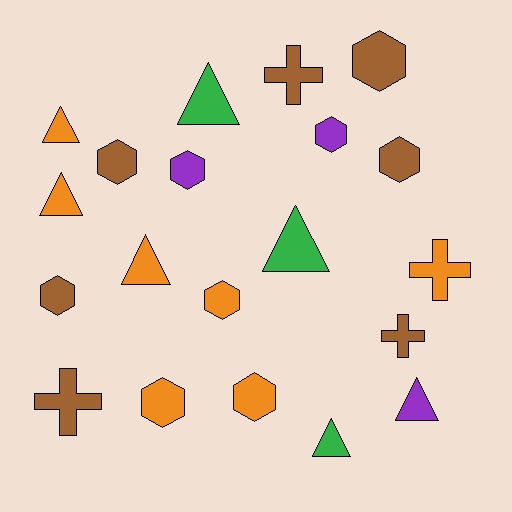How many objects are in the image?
There are 20 objects.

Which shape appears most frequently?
Hexagon, with 9 objects.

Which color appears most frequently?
Brown, with 7 objects.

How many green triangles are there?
There are 3 green triangles.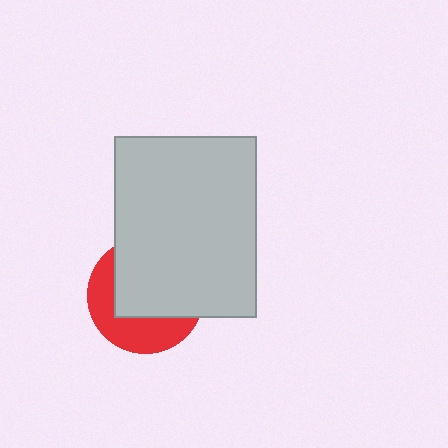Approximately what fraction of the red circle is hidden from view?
Roughly 60% of the red circle is hidden behind the light gray rectangle.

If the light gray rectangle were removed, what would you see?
You would see the complete red circle.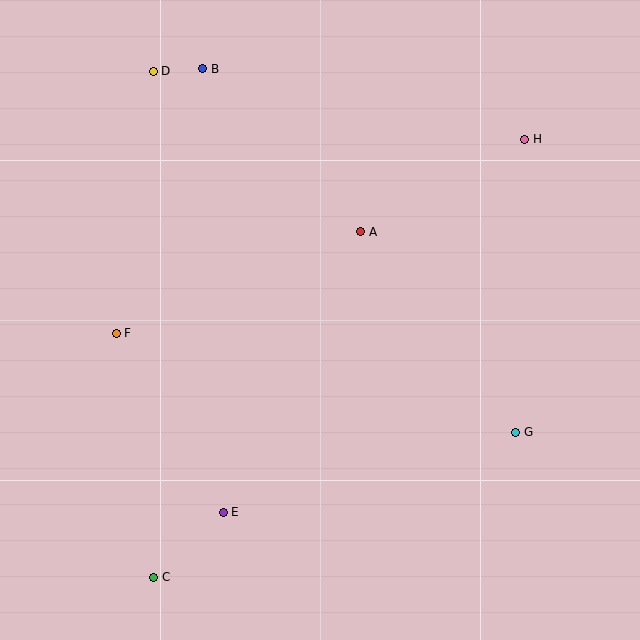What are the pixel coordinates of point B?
Point B is at (203, 69).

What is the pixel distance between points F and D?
The distance between F and D is 264 pixels.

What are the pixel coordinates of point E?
Point E is at (223, 512).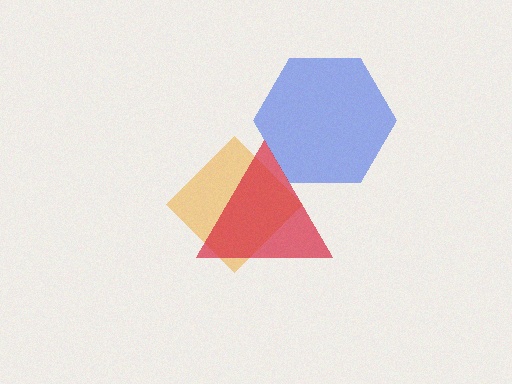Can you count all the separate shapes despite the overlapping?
Yes, there are 3 separate shapes.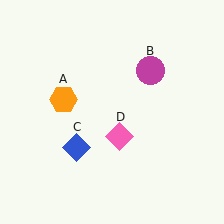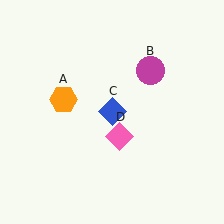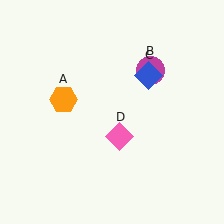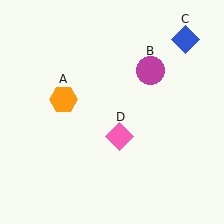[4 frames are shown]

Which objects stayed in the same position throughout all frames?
Orange hexagon (object A) and magenta circle (object B) and pink diamond (object D) remained stationary.